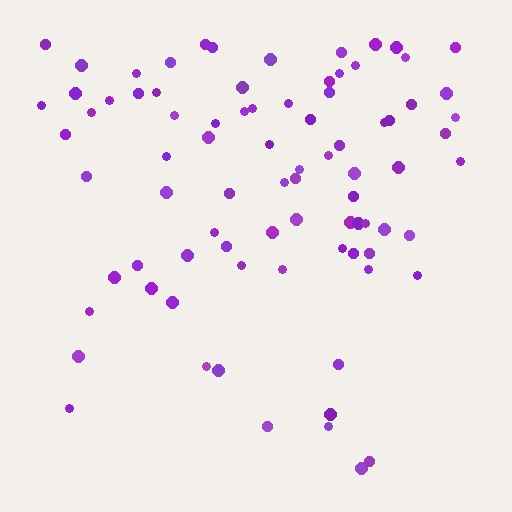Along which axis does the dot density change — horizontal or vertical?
Vertical.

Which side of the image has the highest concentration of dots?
The top.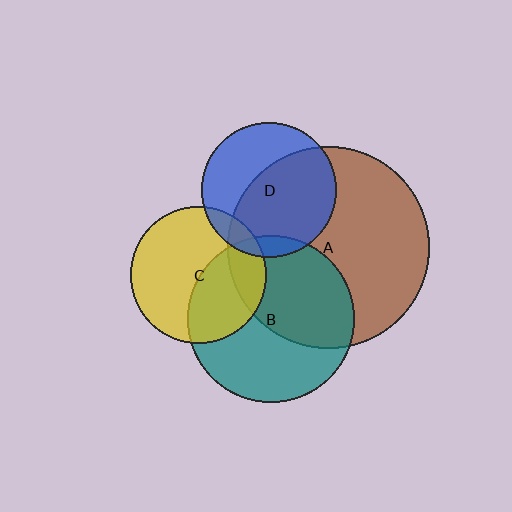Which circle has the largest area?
Circle A (brown).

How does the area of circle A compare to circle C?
Approximately 2.2 times.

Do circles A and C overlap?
Yes.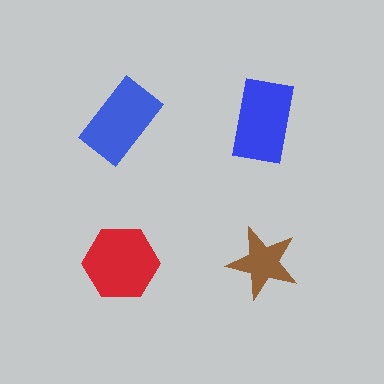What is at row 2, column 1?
A red hexagon.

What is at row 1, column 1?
A blue rectangle.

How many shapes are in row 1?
2 shapes.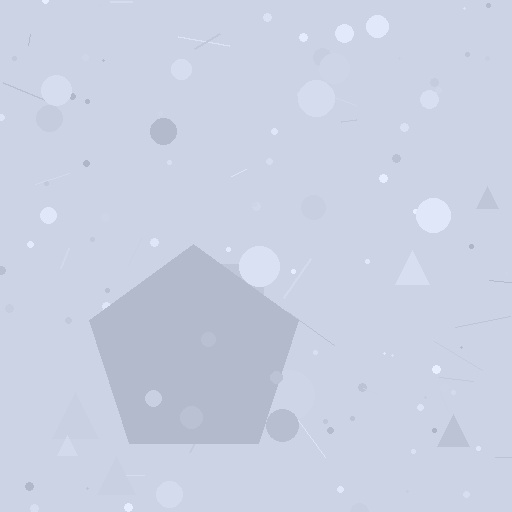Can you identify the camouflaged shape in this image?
The camouflaged shape is a pentagon.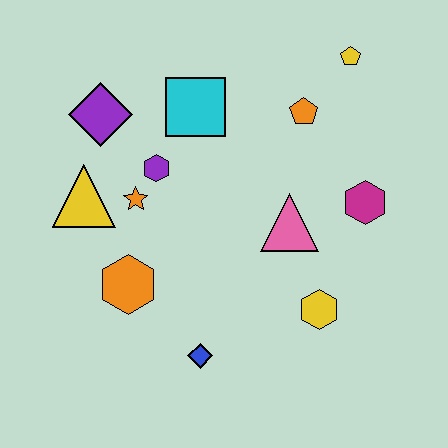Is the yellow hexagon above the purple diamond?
No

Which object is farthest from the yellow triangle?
The yellow pentagon is farthest from the yellow triangle.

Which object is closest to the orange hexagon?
The orange star is closest to the orange hexagon.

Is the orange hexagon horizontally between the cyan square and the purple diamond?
Yes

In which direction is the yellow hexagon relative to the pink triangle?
The yellow hexagon is below the pink triangle.